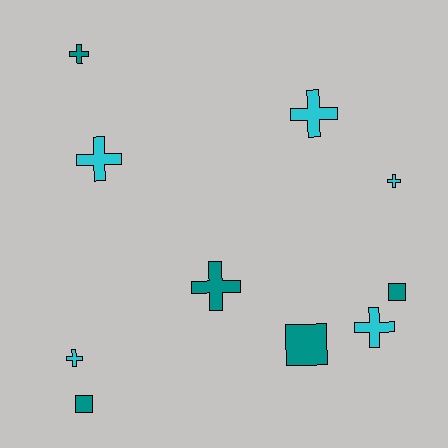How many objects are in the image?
There are 10 objects.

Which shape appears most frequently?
Cross, with 7 objects.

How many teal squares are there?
There are 3 teal squares.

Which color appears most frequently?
Cyan, with 5 objects.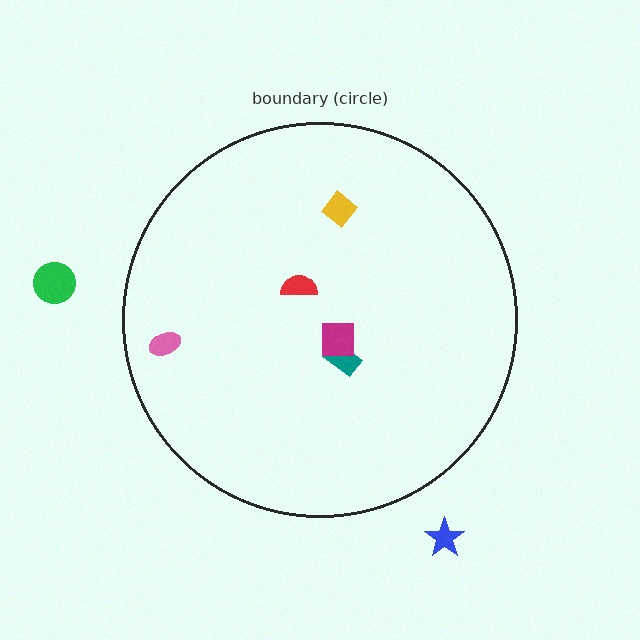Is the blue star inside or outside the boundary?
Outside.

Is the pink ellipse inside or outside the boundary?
Inside.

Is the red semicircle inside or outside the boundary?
Inside.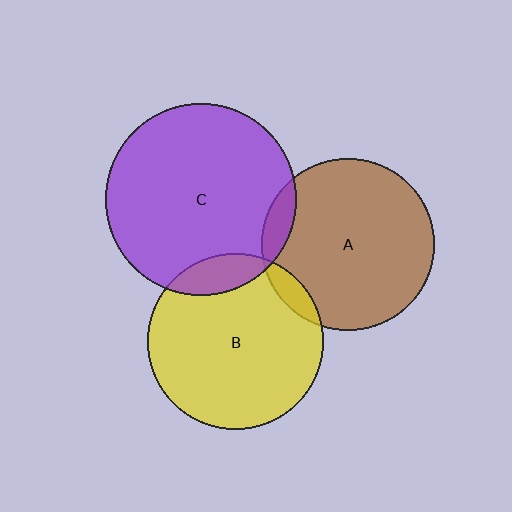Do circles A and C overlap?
Yes.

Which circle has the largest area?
Circle C (purple).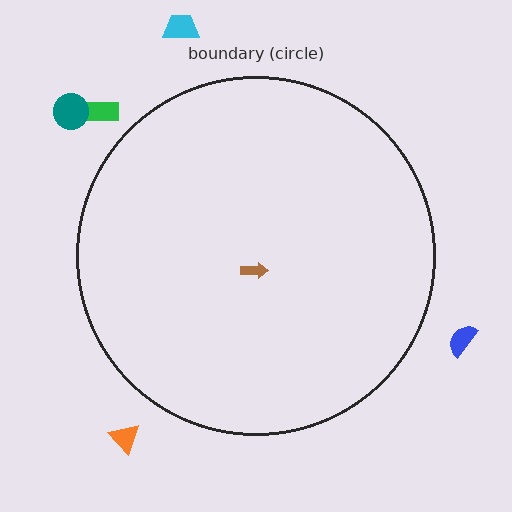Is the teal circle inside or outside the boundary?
Outside.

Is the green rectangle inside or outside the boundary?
Outside.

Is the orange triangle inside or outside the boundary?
Outside.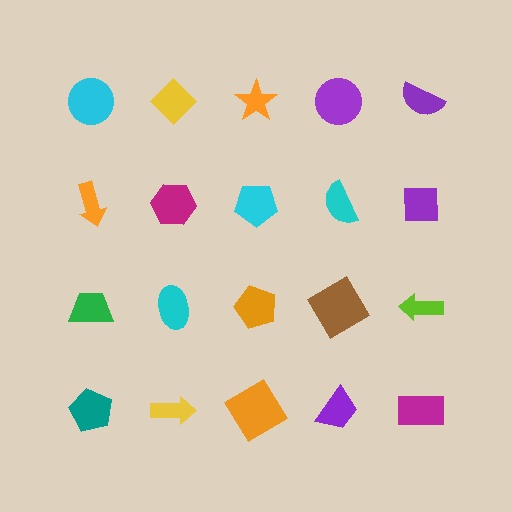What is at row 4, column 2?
A yellow arrow.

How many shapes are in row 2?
5 shapes.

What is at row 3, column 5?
A lime arrow.